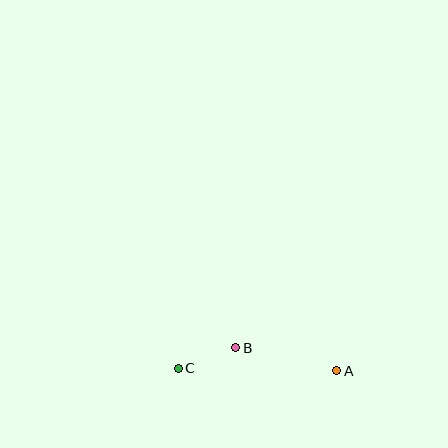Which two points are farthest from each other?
Points A and C are farthest from each other.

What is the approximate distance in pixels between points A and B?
The distance between A and B is approximately 103 pixels.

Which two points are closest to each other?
Points B and C are closest to each other.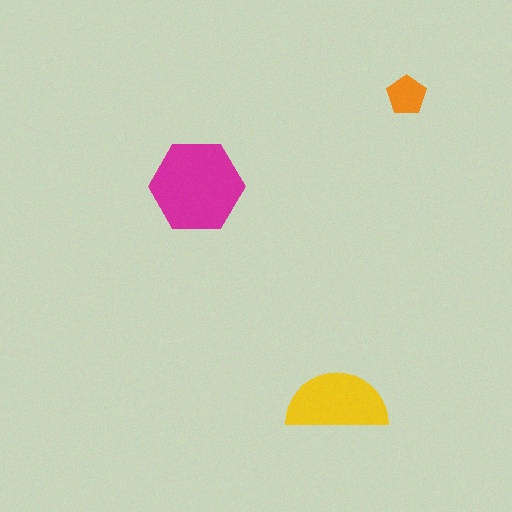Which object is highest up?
The orange pentagon is topmost.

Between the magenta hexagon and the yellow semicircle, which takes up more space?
The magenta hexagon.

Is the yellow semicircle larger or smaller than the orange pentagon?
Larger.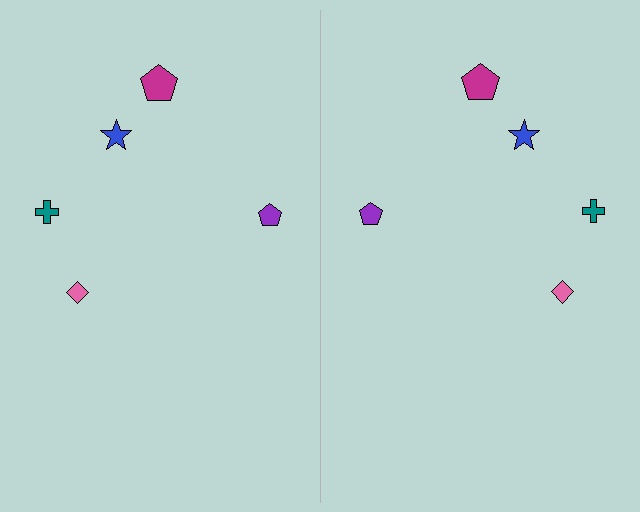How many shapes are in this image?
There are 10 shapes in this image.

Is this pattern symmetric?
Yes, this pattern has bilateral (reflection) symmetry.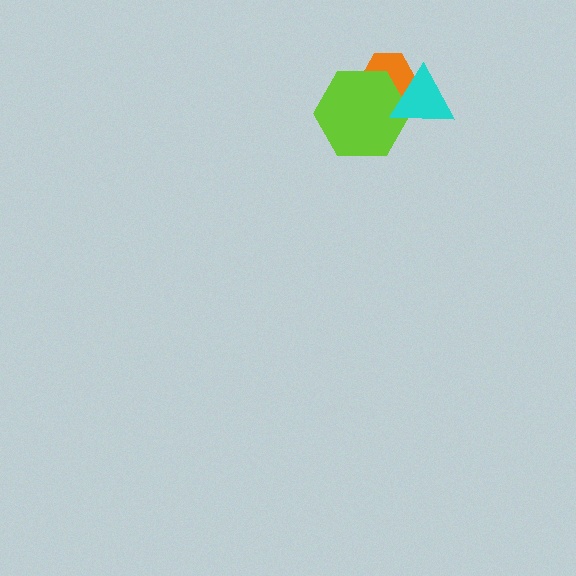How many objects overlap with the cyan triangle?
2 objects overlap with the cyan triangle.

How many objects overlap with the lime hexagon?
2 objects overlap with the lime hexagon.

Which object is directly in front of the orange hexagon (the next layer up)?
The lime hexagon is directly in front of the orange hexagon.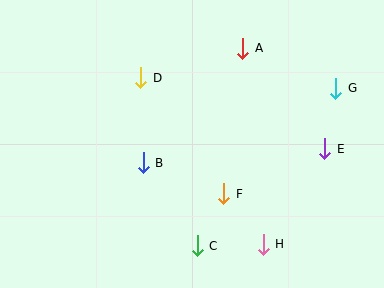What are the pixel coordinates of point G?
Point G is at (336, 88).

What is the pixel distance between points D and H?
The distance between D and H is 207 pixels.